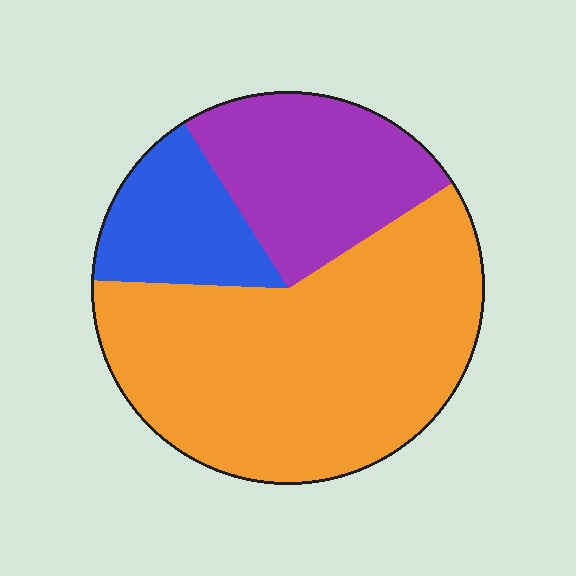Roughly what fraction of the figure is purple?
Purple takes up less than a quarter of the figure.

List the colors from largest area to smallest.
From largest to smallest: orange, purple, blue.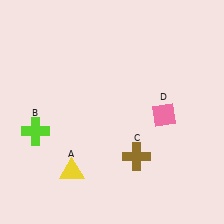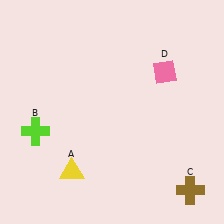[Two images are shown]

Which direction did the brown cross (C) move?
The brown cross (C) moved right.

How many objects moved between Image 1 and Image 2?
2 objects moved between the two images.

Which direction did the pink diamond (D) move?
The pink diamond (D) moved up.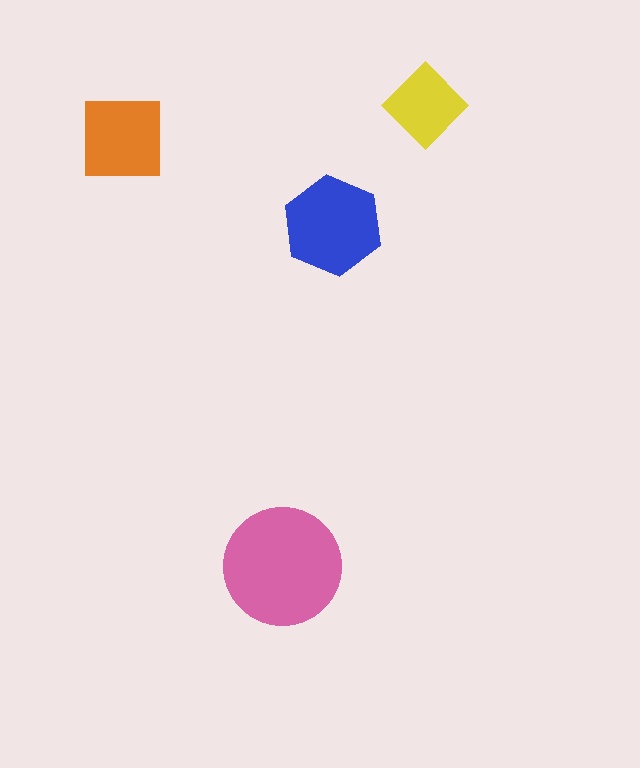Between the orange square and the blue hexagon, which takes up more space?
The blue hexagon.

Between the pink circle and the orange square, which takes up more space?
The pink circle.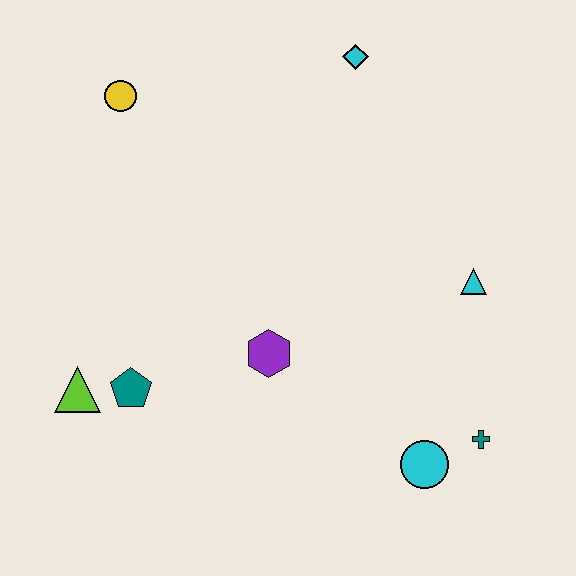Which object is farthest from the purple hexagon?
The cyan diamond is farthest from the purple hexagon.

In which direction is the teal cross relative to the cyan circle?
The teal cross is to the right of the cyan circle.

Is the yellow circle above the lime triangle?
Yes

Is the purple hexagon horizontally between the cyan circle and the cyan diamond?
No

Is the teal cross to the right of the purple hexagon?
Yes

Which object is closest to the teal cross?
The cyan circle is closest to the teal cross.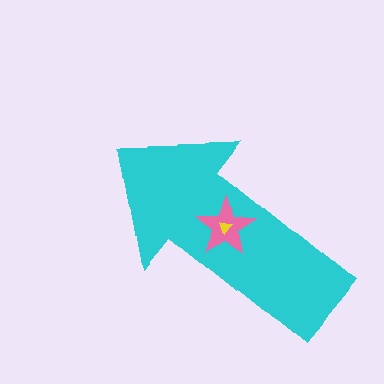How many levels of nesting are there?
3.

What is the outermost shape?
The cyan arrow.